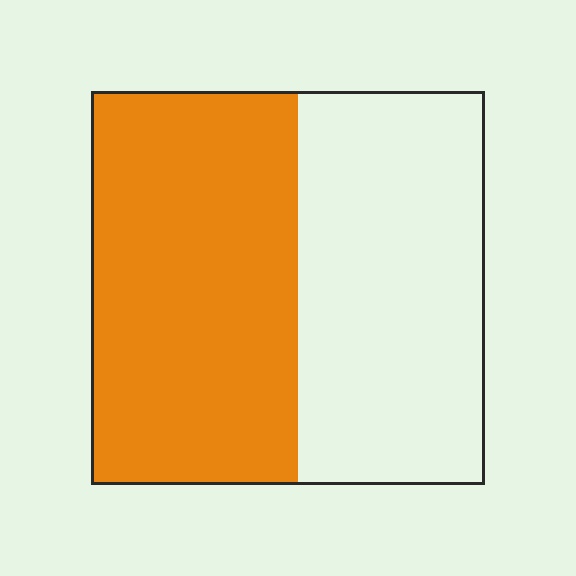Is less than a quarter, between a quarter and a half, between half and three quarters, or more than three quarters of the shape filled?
Between half and three quarters.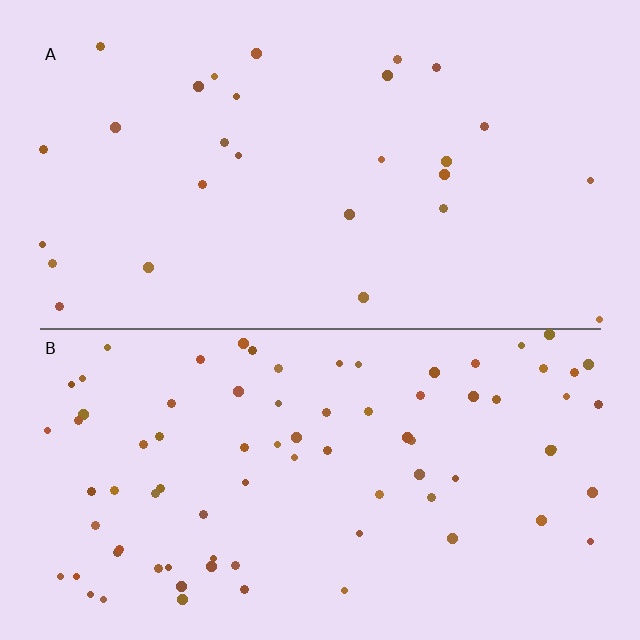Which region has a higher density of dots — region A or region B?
B (the bottom).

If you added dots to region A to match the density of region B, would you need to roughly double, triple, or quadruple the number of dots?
Approximately triple.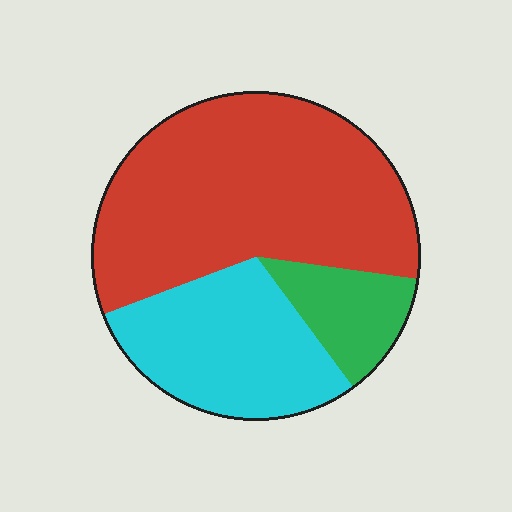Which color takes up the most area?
Red, at roughly 60%.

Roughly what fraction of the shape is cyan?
Cyan takes up between a quarter and a half of the shape.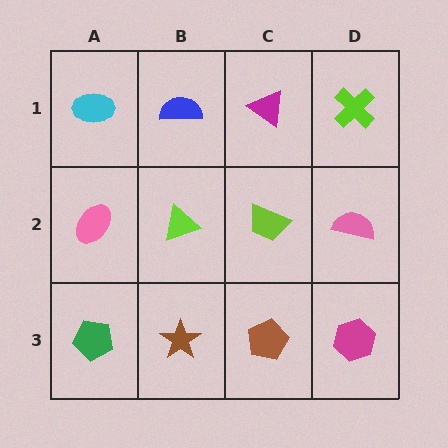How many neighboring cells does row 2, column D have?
3.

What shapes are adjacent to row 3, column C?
A lime trapezoid (row 2, column C), a brown star (row 3, column B), a magenta hexagon (row 3, column D).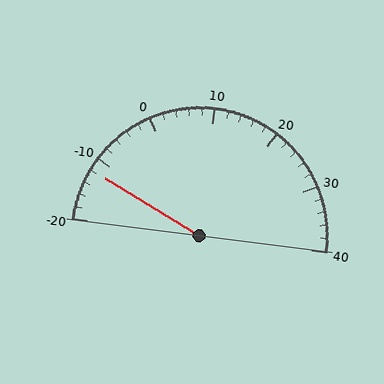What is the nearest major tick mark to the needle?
The nearest major tick mark is -10.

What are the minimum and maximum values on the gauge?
The gauge ranges from -20 to 40.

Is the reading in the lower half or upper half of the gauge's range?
The reading is in the lower half of the range (-20 to 40).